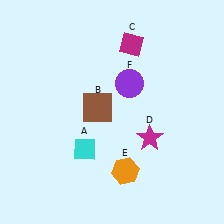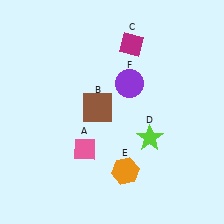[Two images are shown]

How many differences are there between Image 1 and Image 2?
There are 2 differences between the two images.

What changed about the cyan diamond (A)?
In Image 1, A is cyan. In Image 2, it changed to pink.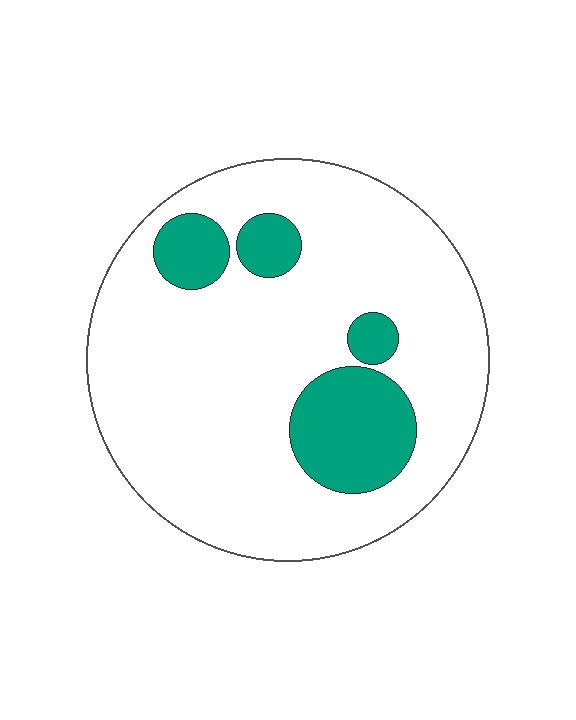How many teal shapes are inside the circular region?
4.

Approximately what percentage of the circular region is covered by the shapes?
Approximately 20%.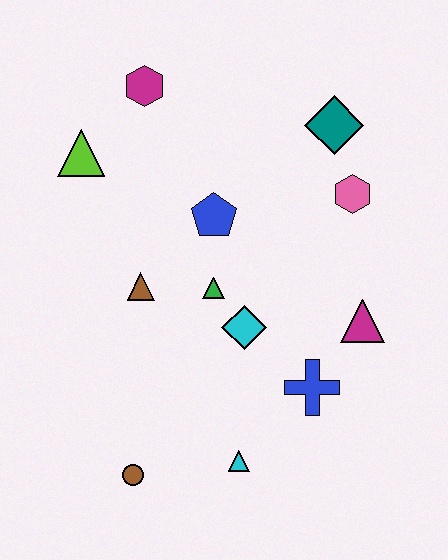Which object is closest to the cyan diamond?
The green triangle is closest to the cyan diamond.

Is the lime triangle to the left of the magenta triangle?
Yes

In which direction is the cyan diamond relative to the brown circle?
The cyan diamond is above the brown circle.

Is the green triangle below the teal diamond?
Yes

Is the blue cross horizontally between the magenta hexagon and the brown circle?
No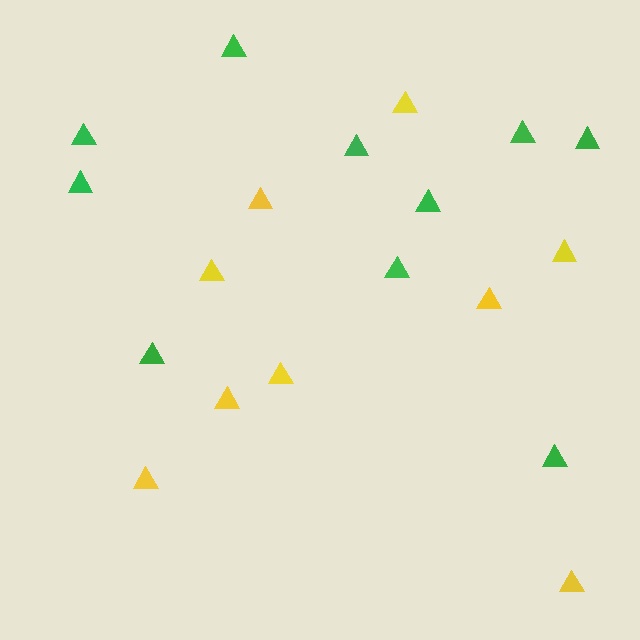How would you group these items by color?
There are 2 groups: one group of yellow triangles (9) and one group of green triangles (10).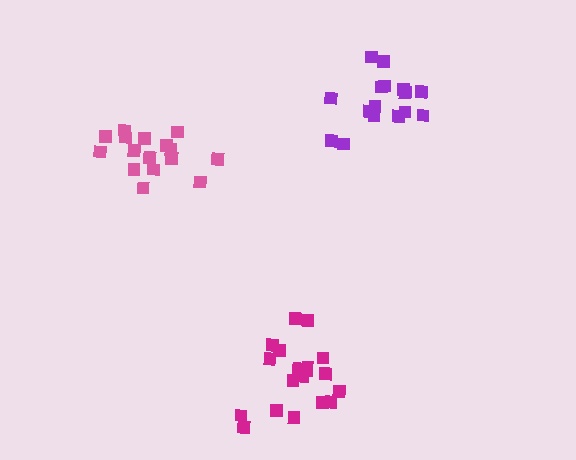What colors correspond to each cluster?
The clusters are colored: pink, purple, magenta.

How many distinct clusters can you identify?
There are 3 distinct clusters.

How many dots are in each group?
Group 1: 16 dots, Group 2: 16 dots, Group 3: 19 dots (51 total).